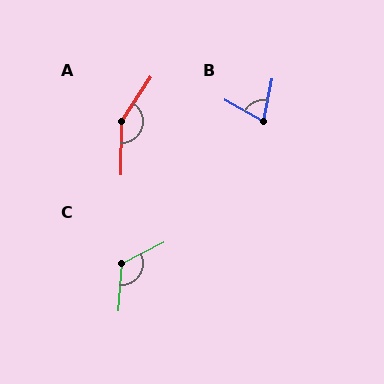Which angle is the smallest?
B, at approximately 72 degrees.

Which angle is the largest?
A, at approximately 147 degrees.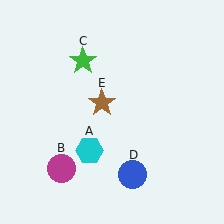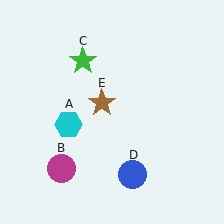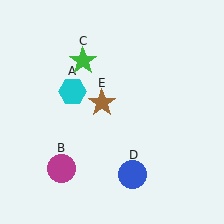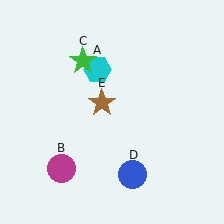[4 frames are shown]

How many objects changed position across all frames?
1 object changed position: cyan hexagon (object A).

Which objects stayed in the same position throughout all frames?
Magenta circle (object B) and green star (object C) and blue circle (object D) and brown star (object E) remained stationary.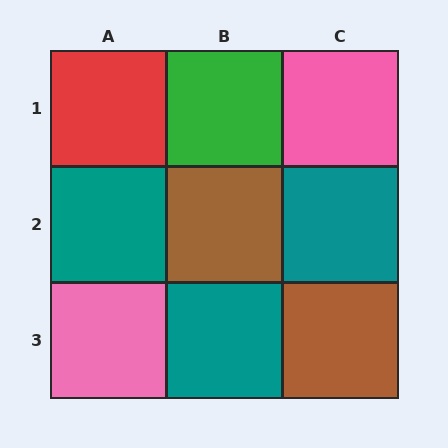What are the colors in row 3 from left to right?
Pink, teal, brown.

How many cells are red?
1 cell is red.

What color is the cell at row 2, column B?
Brown.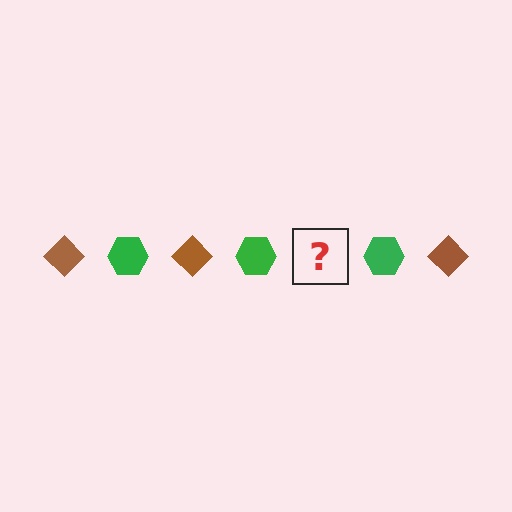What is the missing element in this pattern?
The missing element is a brown diamond.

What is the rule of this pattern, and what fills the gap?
The rule is that the pattern alternates between brown diamond and green hexagon. The gap should be filled with a brown diamond.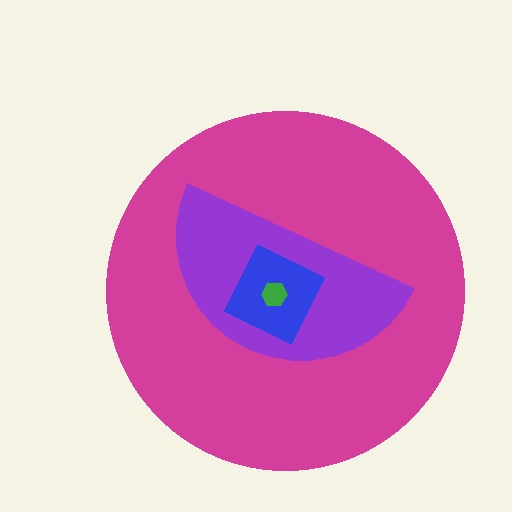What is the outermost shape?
The magenta circle.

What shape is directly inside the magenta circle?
The purple semicircle.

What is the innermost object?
The green hexagon.